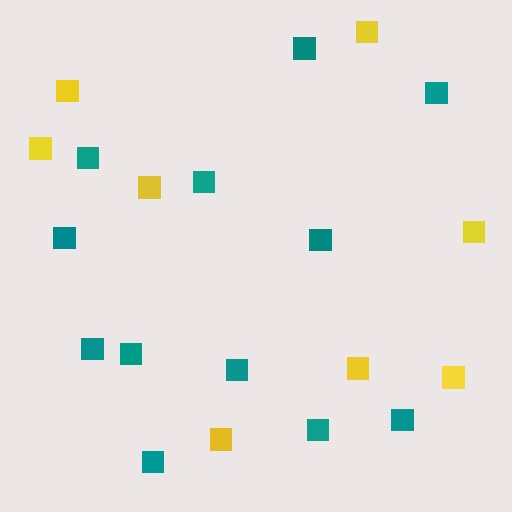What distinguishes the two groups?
There are 2 groups: one group of teal squares (12) and one group of yellow squares (8).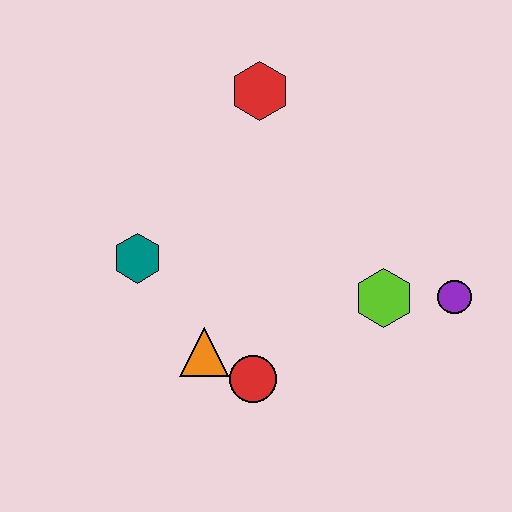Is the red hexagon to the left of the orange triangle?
No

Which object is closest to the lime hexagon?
The purple circle is closest to the lime hexagon.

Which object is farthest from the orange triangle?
The red hexagon is farthest from the orange triangle.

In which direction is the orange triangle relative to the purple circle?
The orange triangle is to the left of the purple circle.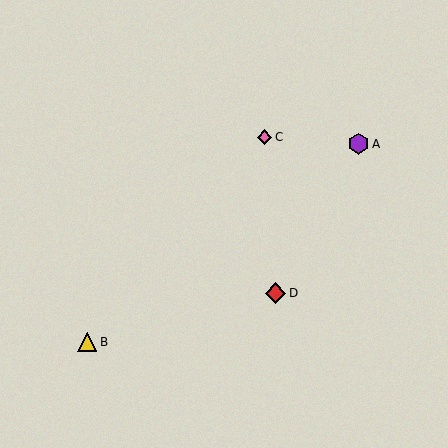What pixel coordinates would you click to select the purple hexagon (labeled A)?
Click at (358, 144) to select the purple hexagon A.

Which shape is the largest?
The purple hexagon (labeled A) is the largest.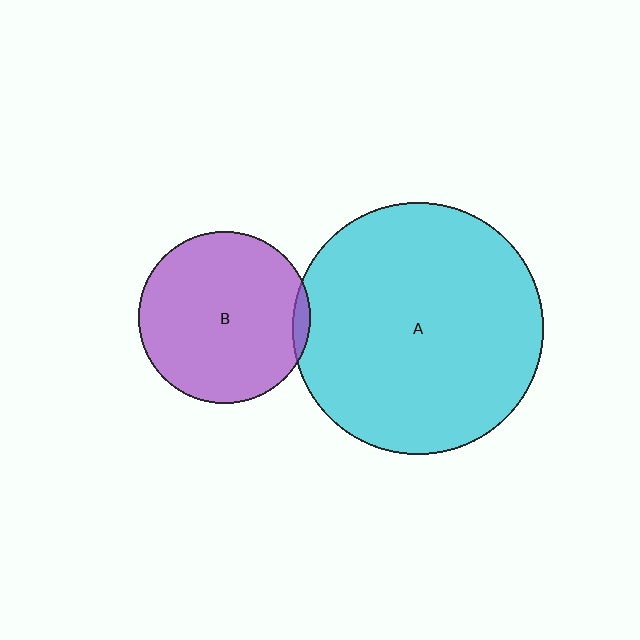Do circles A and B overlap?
Yes.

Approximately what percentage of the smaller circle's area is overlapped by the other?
Approximately 5%.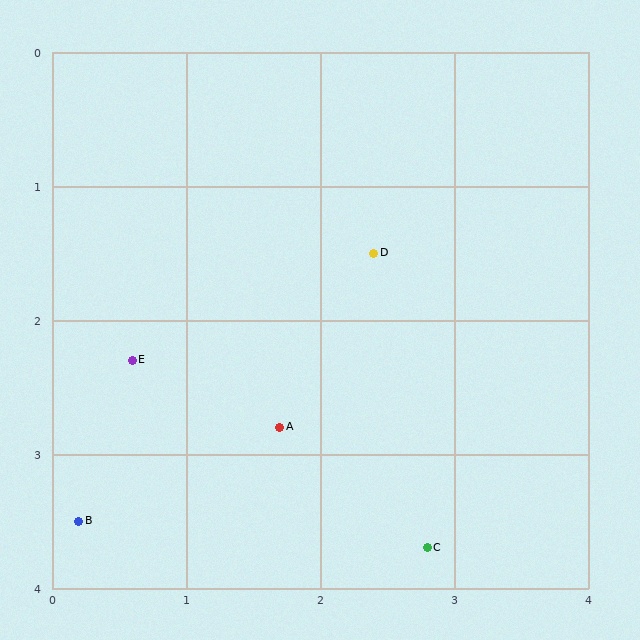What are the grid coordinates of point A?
Point A is at approximately (1.7, 2.8).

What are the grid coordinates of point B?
Point B is at approximately (0.2, 3.5).